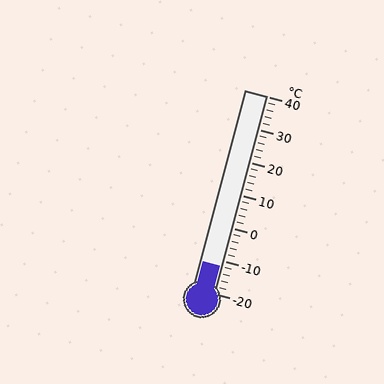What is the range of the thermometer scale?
The thermometer scale ranges from -20°C to 40°C.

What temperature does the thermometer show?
The thermometer shows approximately -12°C.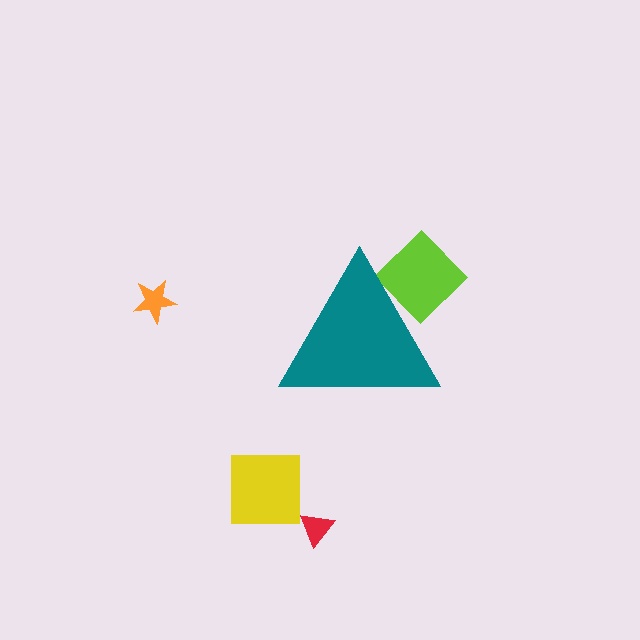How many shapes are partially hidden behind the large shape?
1 shape is partially hidden.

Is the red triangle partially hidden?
No, the red triangle is fully visible.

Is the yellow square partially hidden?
No, the yellow square is fully visible.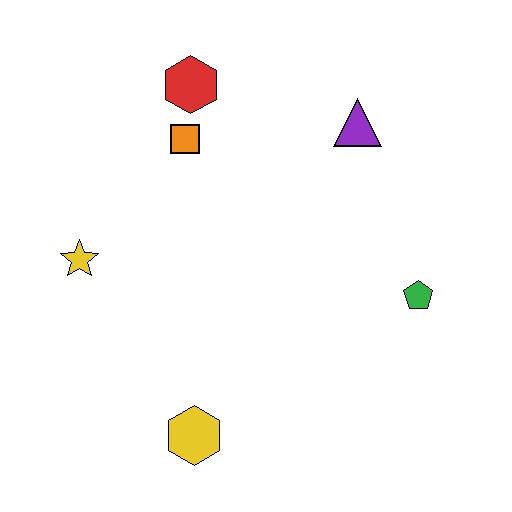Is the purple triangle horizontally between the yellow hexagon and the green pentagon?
Yes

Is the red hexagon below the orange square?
No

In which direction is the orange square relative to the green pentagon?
The orange square is to the left of the green pentagon.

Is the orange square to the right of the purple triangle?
No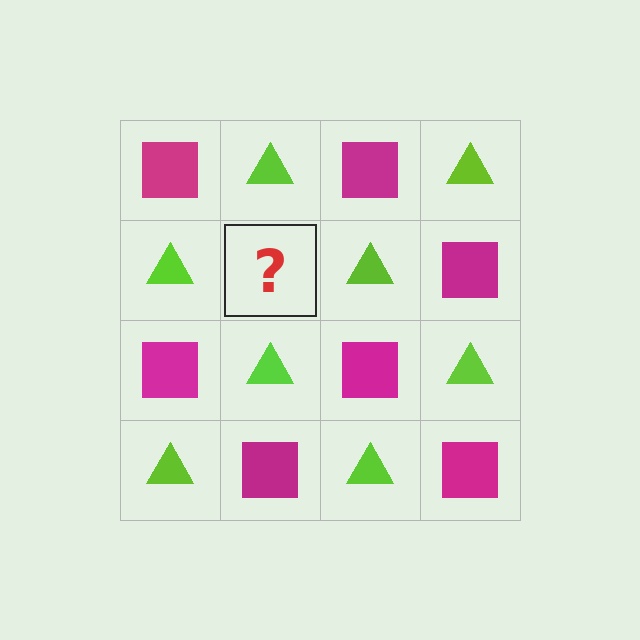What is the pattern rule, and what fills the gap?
The rule is that it alternates magenta square and lime triangle in a checkerboard pattern. The gap should be filled with a magenta square.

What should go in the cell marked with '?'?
The missing cell should contain a magenta square.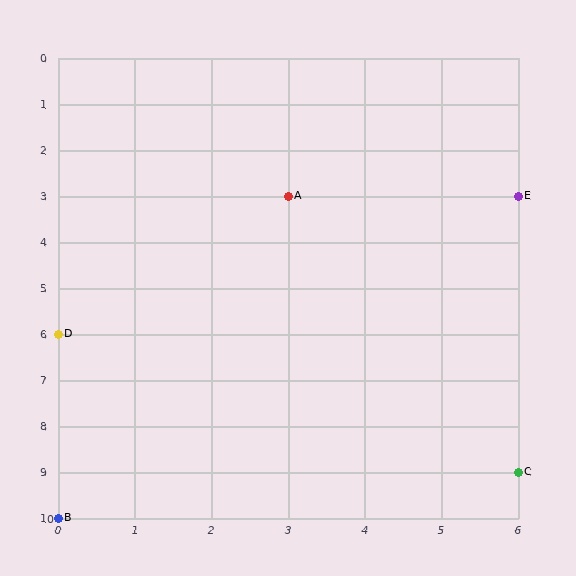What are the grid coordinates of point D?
Point D is at grid coordinates (0, 6).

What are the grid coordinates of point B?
Point B is at grid coordinates (0, 10).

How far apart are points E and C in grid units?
Points E and C are 6 rows apart.